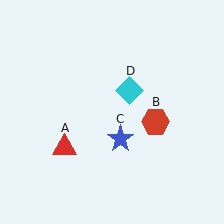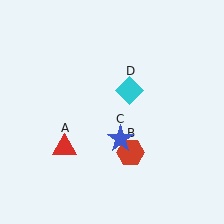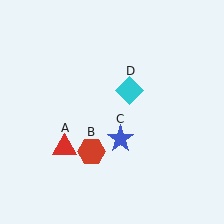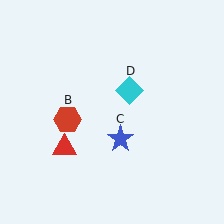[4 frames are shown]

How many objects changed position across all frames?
1 object changed position: red hexagon (object B).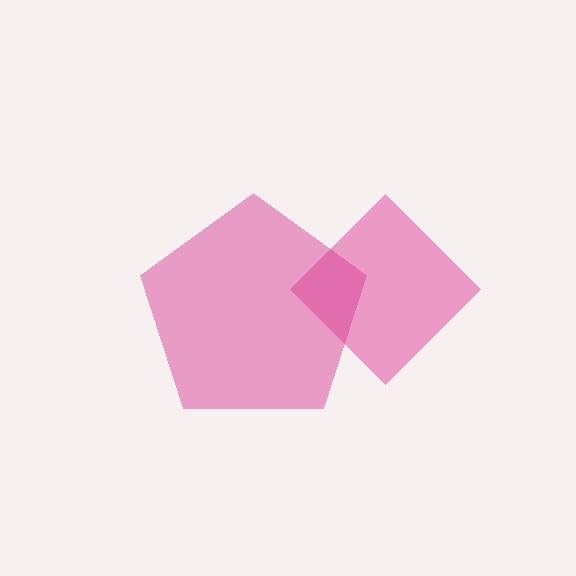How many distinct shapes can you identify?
There are 2 distinct shapes: a pink diamond, a magenta pentagon.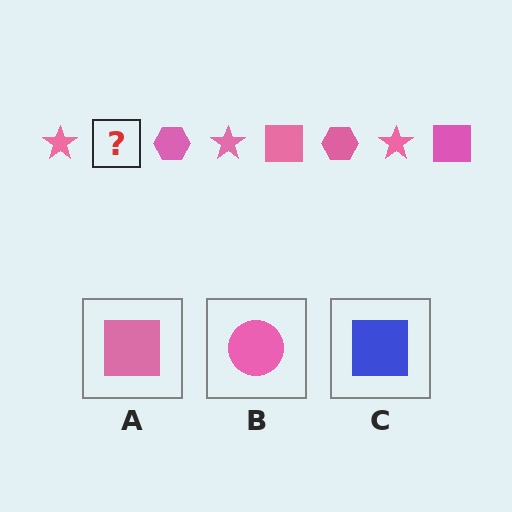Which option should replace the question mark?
Option A.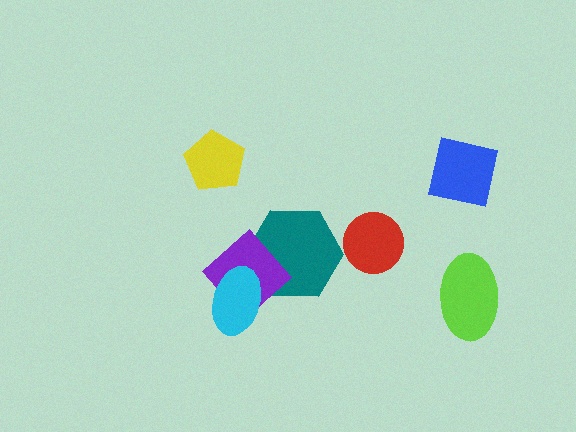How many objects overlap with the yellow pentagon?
0 objects overlap with the yellow pentagon.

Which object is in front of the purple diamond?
The cyan ellipse is in front of the purple diamond.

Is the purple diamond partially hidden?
Yes, it is partially covered by another shape.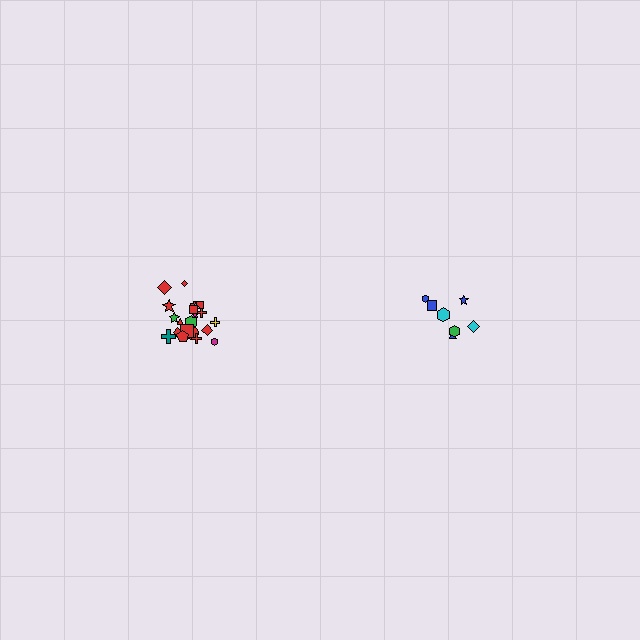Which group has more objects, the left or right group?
The left group.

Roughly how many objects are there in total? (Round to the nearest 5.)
Roughly 30 objects in total.